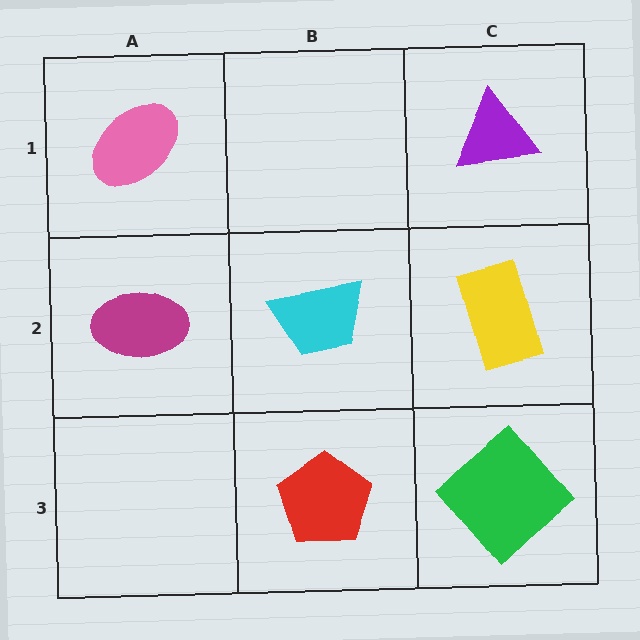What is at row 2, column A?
A magenta ellipse.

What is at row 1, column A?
A pink ellipse.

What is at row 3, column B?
A red pentagon.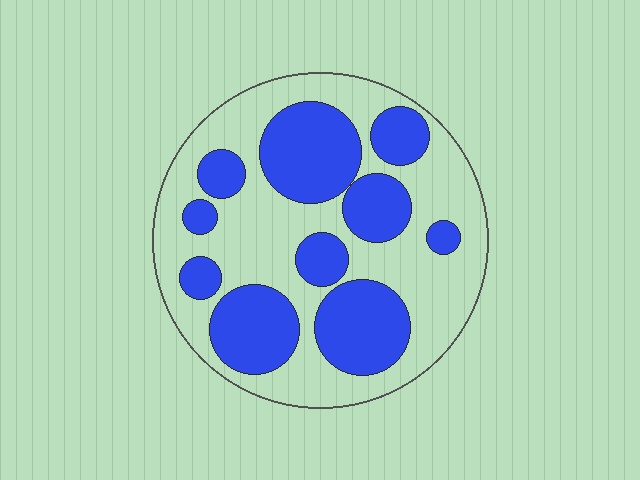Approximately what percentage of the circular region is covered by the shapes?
Approximately 40%.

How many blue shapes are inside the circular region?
10.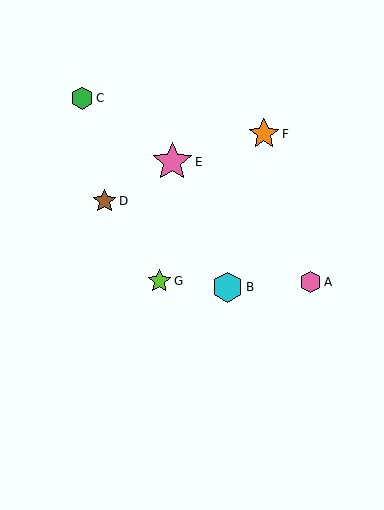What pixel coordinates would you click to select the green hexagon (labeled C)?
Click at (82, 98) to select the green hexagon C.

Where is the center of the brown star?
The center of the brown star is at (105, 201).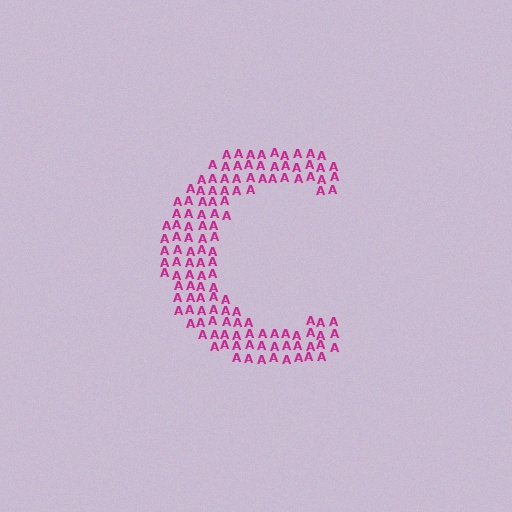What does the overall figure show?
The overall figure shows the letter C.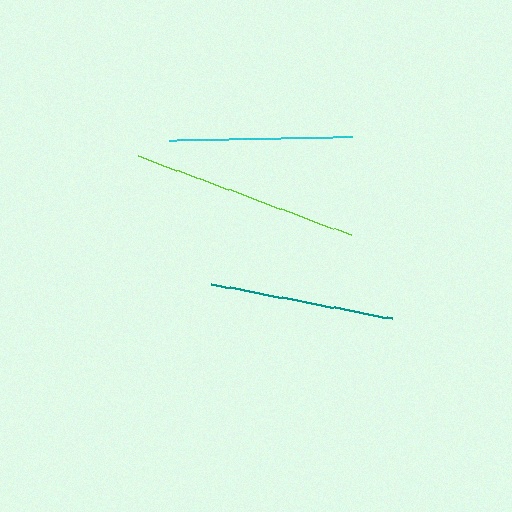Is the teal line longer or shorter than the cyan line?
The teal line is longer than the cyan line.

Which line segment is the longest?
The lime line is the longest at approximately 227 pixels.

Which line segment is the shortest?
The cyan line is the shortest at approximately 183 pixels.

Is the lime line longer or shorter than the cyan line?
The lime line is longer than the cyan line.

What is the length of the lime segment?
The lime segment is approximately 227 pixels long.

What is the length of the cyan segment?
The cyan segment is approximately 183 pixels long.